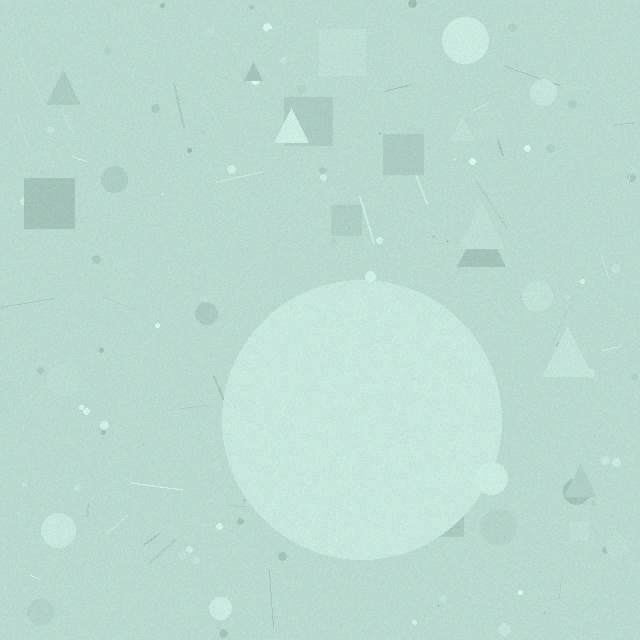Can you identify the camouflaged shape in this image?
The camouflaged shape is a circle.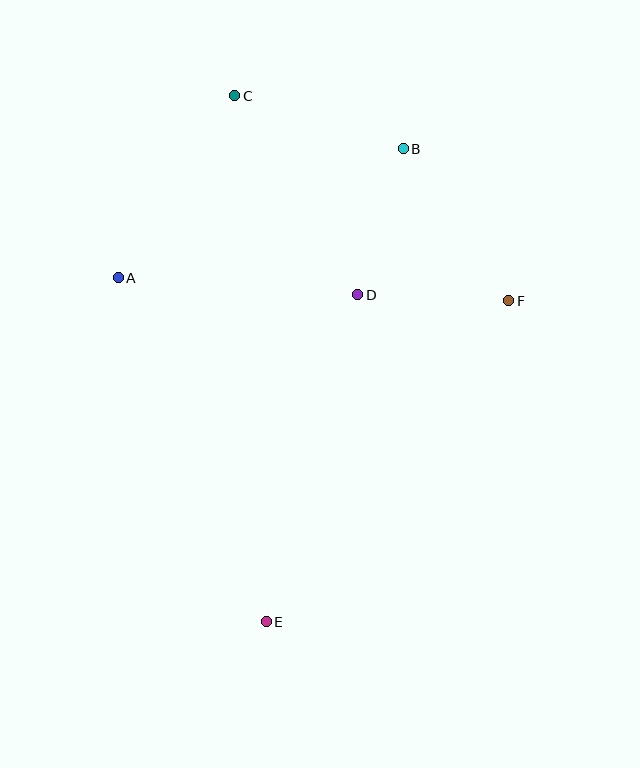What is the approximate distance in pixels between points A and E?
The distance between A and E is approximately 374 pixels.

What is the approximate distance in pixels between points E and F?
The distance between E and F is approximately 402 pixels.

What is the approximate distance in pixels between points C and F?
The distance between C and F is approximately 342 pixels.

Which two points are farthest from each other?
Points C and E are farthest from each other.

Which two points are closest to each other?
Points D and F are closest to each other.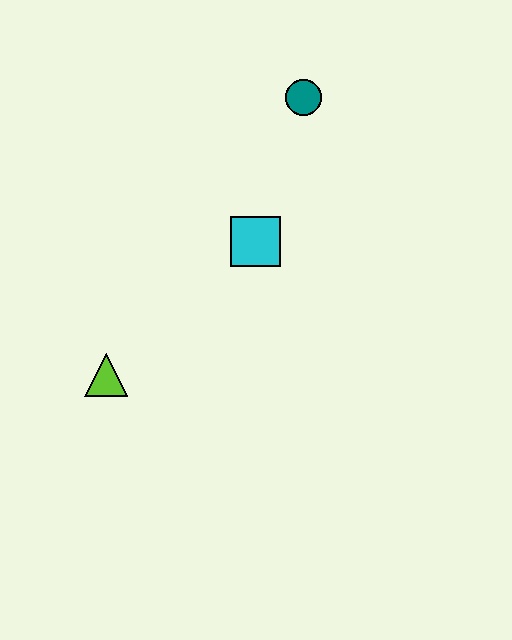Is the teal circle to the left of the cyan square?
No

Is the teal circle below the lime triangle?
No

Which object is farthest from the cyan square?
The lime triangle is farthest from the cyan square.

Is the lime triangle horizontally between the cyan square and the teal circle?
No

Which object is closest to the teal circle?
The cyan square is closest to the teal circle.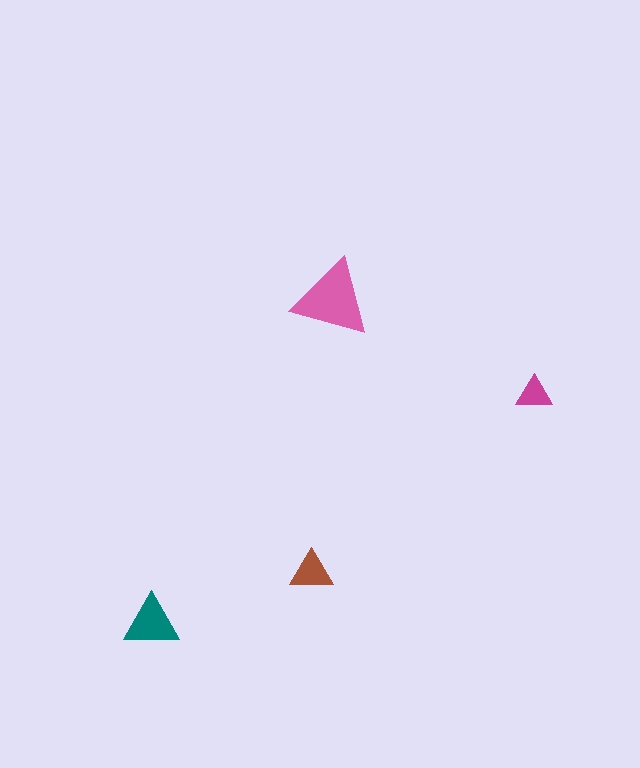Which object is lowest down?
The teal triangle is bottommost.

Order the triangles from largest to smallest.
the pink one, the teal one, the brown one, the magenta one.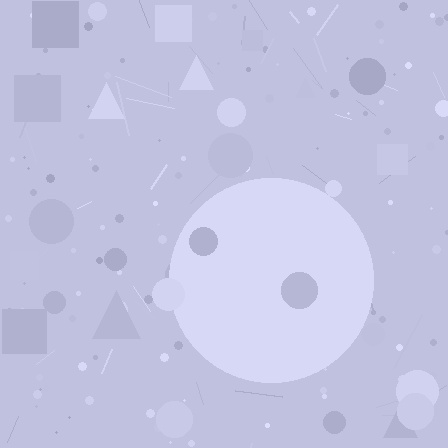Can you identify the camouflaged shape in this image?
The camouflaged shape is a circle.